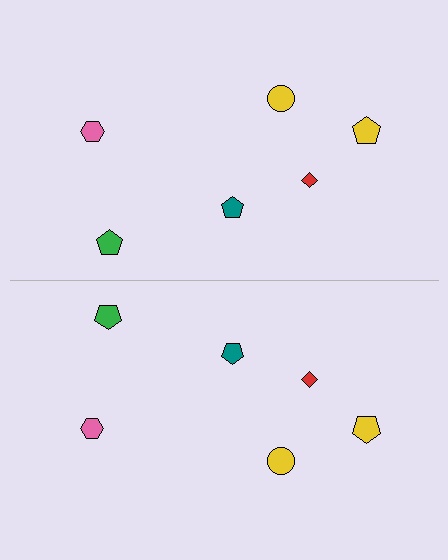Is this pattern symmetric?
Yes, this pattern has bilateral (reflection) symmetry.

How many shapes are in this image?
There are 12 shapes in this image.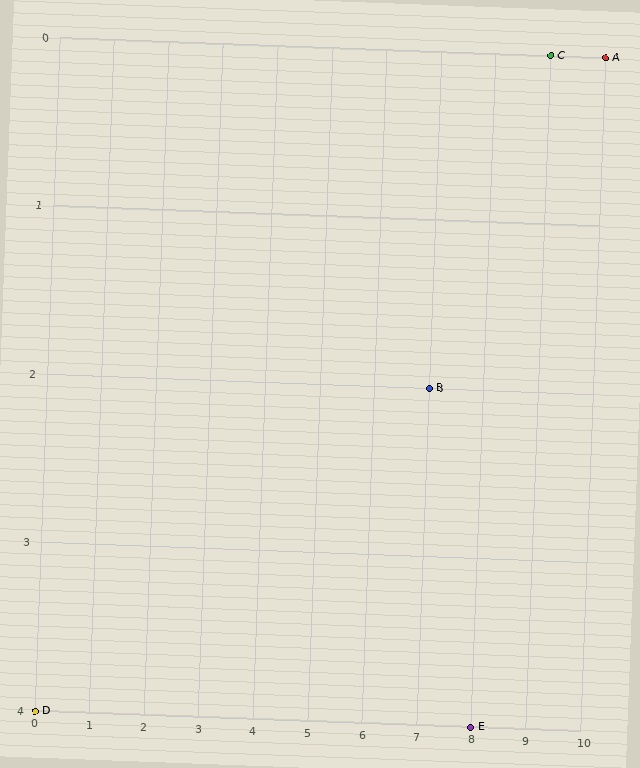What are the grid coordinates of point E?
Point E is at grid coordinates (8, 4).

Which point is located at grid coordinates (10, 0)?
Point A is at (10, 0).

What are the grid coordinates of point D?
Point D is at grid coordinates (0, 4).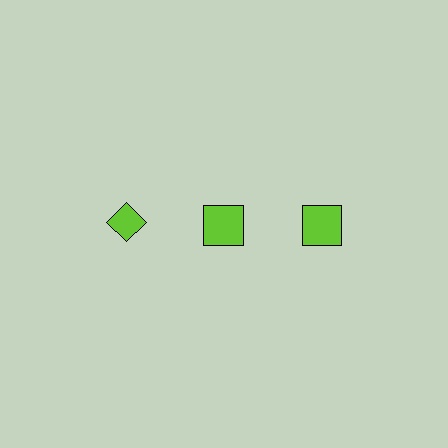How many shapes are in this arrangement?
There are 3 shapes arranged in a grid pattern.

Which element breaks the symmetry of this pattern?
The lime diamond in the top row, leftmost column breaks the symmetry. All other shapes are lime squares.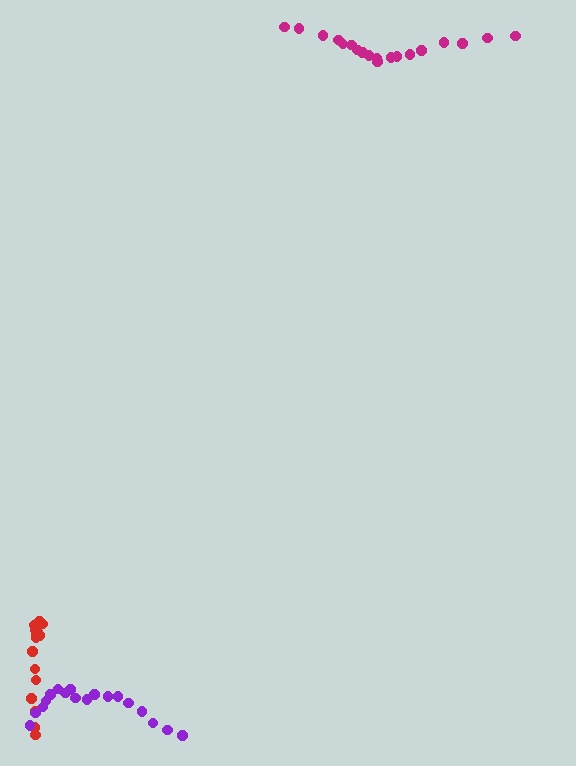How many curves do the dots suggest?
There are 3 distinct paths.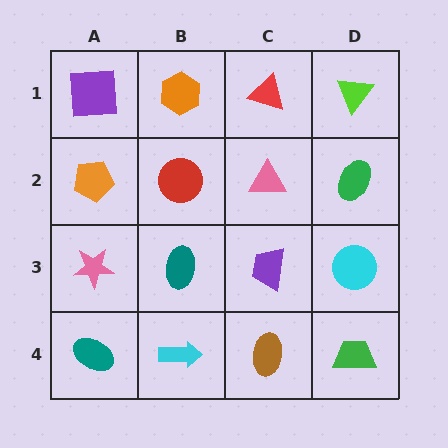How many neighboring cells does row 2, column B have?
4.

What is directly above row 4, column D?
A cyan circle.